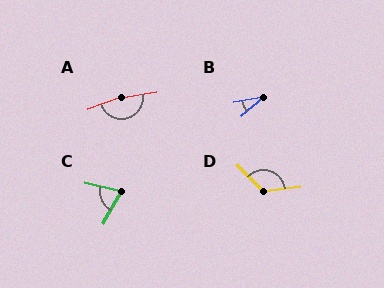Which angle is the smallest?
B, at approximately 31 degrees.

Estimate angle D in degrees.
Approximately 129 degrees.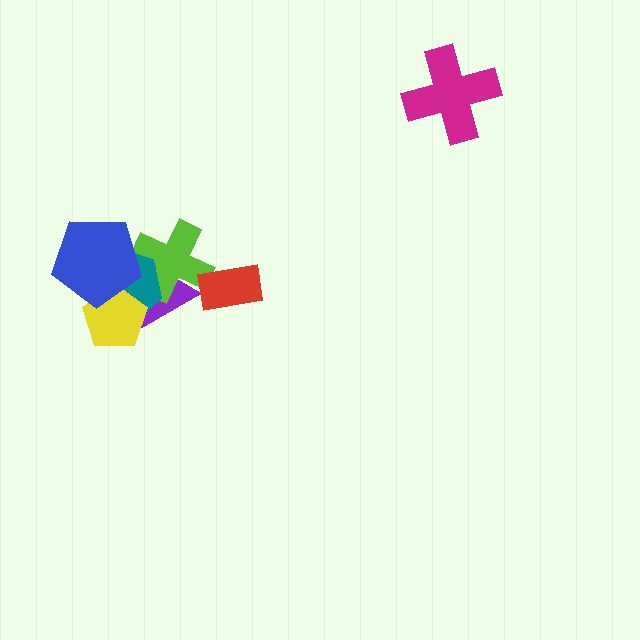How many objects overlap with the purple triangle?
4 objects overlap with the purple triangle.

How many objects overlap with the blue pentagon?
4 objects overlap with the blue pentagon.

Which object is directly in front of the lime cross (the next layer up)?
The red rectangle is directly in front of the lime cross.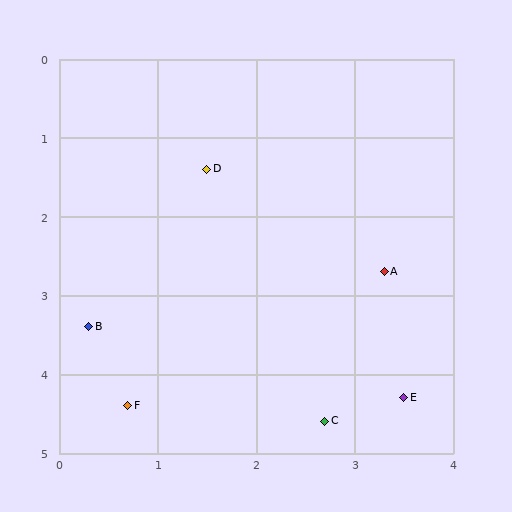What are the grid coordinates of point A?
Point A is at approximately (3.3, 2.7).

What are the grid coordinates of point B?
Point B is at approximately (0.3, 3.4).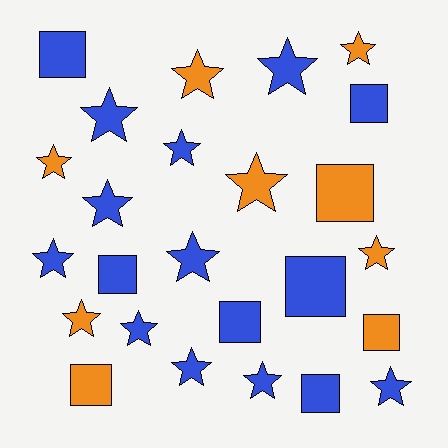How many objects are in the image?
There are 25 objects.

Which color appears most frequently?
Blue, with 16 objects.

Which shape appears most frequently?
Star, with 16 objects.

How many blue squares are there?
There are 6 blue squares.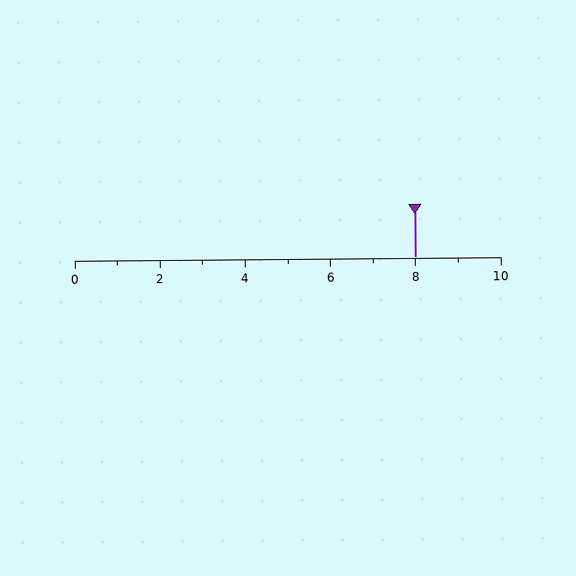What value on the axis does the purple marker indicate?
The marker indicates approximately 8.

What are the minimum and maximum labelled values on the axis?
The axis runs from 0 to 10.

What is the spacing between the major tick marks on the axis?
The major ticks are spaced 2 apart.